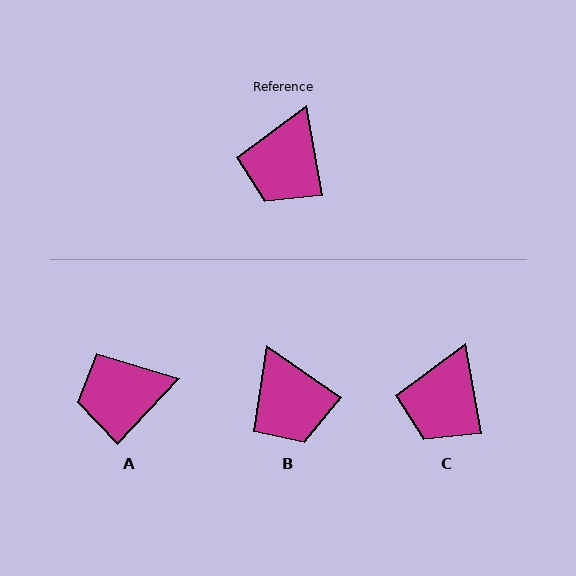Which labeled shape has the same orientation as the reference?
C.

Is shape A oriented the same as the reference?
No, it is off by about 53 degrees.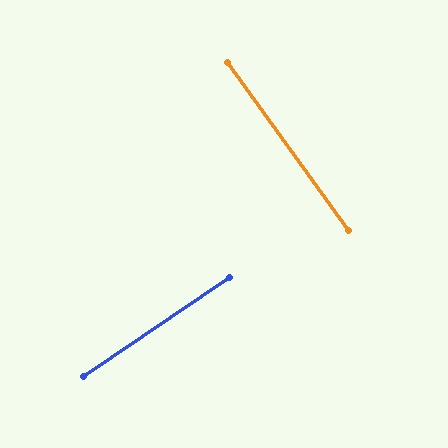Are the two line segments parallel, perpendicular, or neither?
Perpendicular — they meet at approximately 89°.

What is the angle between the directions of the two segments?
Approximately 89 degrees.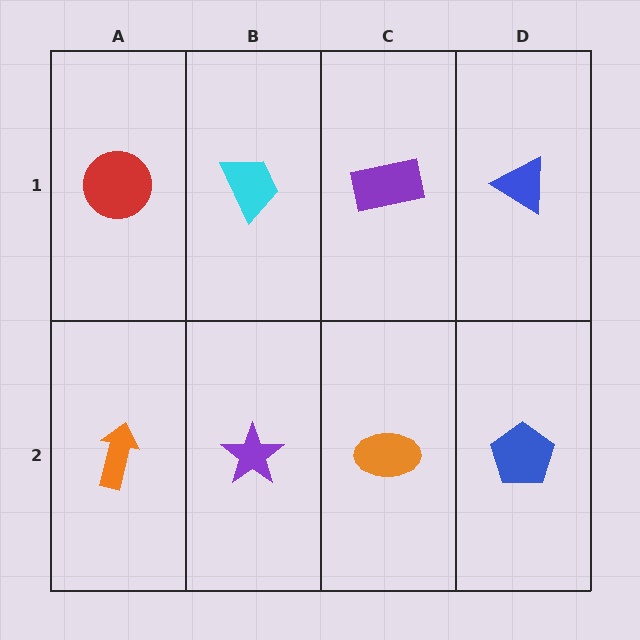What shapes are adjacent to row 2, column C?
A purple rectangle (row 1, column C), a purple star (row 2, column B), a blue pentagon (row 2, column D).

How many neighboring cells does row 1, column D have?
2.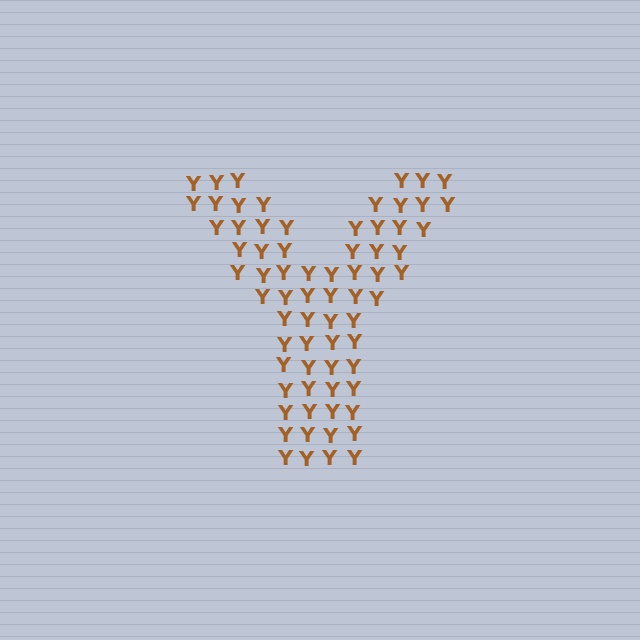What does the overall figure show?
The overall figure shows the letter Y.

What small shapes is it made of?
It is made of small letter Y's.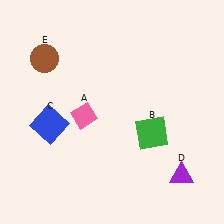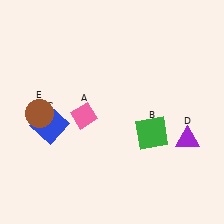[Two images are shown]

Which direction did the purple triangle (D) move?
The purple triangle (D) moved up.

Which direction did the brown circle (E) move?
The brown circle (E) moved down.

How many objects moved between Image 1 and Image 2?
2 objects moved between the two images.